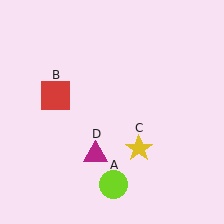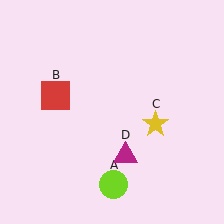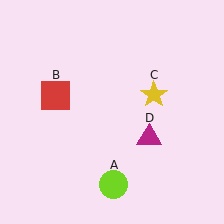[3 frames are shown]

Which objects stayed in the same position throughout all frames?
Lime circle (object A) and red square (object B) remained stationary.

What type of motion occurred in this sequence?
The yellow star (object C), magenta triangle (object D) rotated counterclockwise around the center of the scene.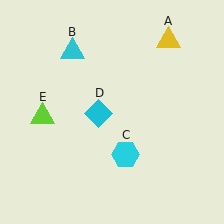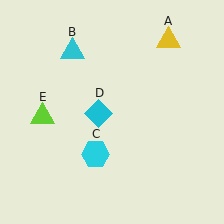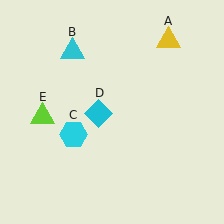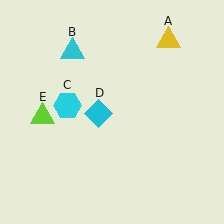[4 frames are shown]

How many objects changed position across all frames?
1 object changed position: cyan hexagon (object C).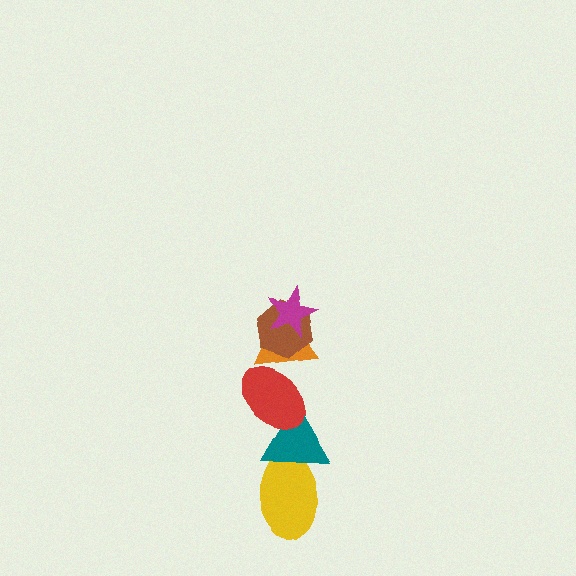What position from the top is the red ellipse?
The red ellipse is 4th from the top.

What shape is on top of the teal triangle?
The red ellipse is on top of the teal triangle.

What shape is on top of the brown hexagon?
The magenta star is on top of the brown hexagon.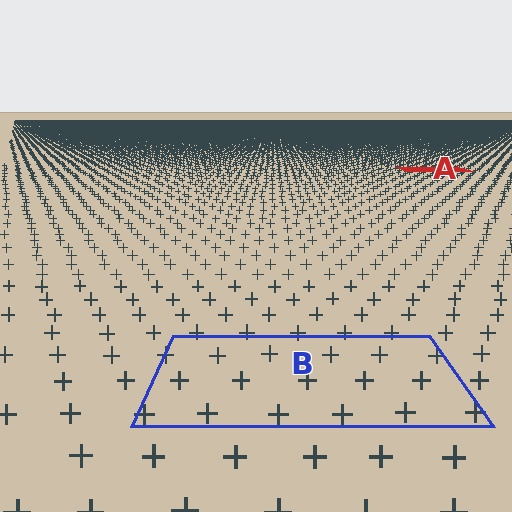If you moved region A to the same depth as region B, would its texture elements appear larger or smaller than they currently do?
They would appear larger. At a closer depth, the same texture elements are projected at a bigger on-screen size.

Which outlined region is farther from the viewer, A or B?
Region A is farther from the viewer — the texture elements inside it appear smaller and more densely packed.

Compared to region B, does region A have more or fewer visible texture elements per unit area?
Region A has more texture elements per unit area — they are packed more densely because it is farther away.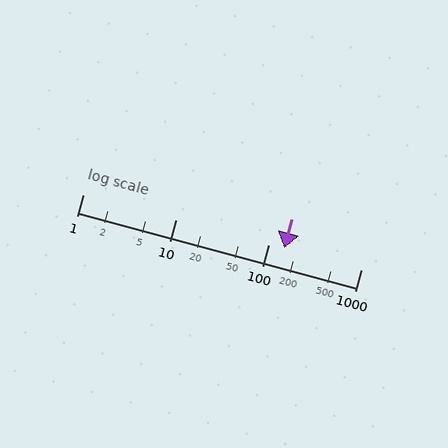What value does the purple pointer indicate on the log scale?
The pointer indicates approximately 150.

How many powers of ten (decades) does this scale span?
The scale spans 3 decades, from 1 to 1000.